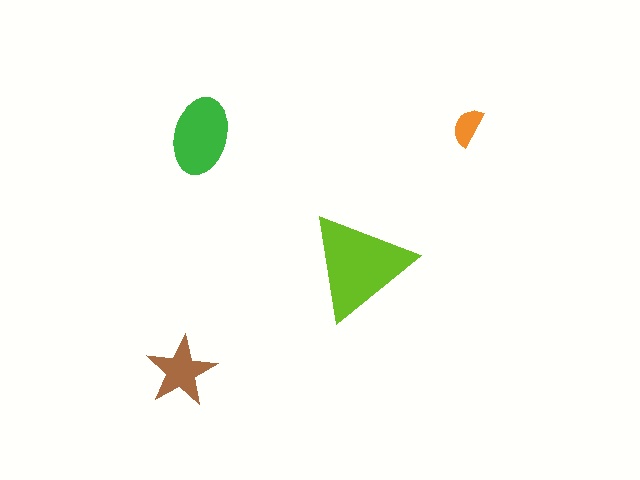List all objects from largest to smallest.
The lime triangle, the green ellipse, the brown star, the orange semicircle.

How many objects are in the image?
There are 4 objects in the image.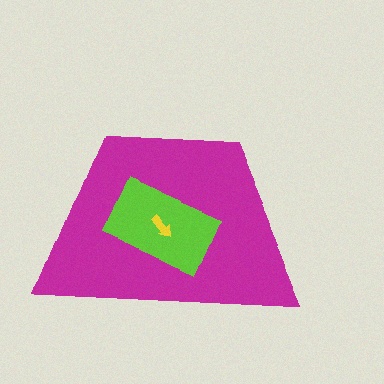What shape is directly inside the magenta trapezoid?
The lime rectangle.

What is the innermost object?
The yellow arrow.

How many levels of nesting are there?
3.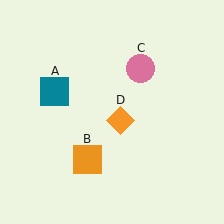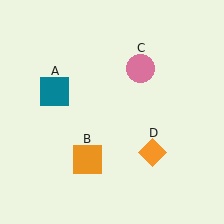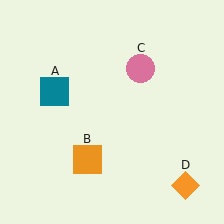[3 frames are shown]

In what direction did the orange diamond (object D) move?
The orange diamond (object D) moved down and to the right.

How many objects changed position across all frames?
1 object changed position: orange diamond (object D).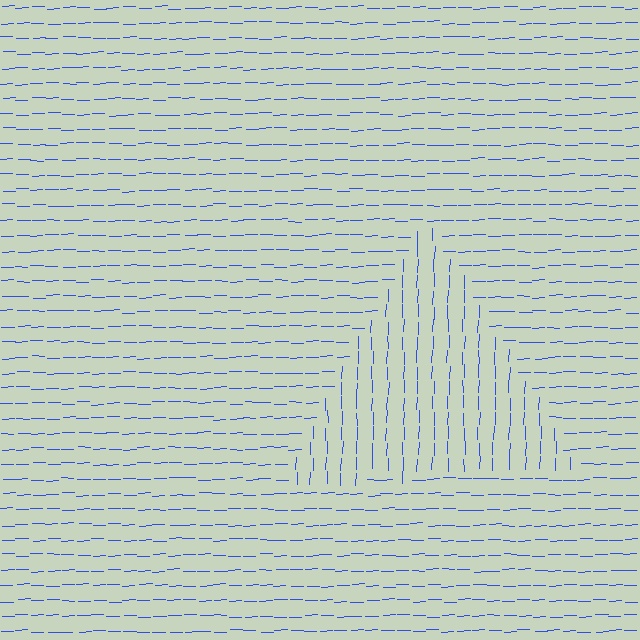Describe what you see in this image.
The image is filled with small blue line segments. A triangle region in the image has lines oriented differently from the surrounding lines, creating a visible texture boundary.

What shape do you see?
I see a triangle.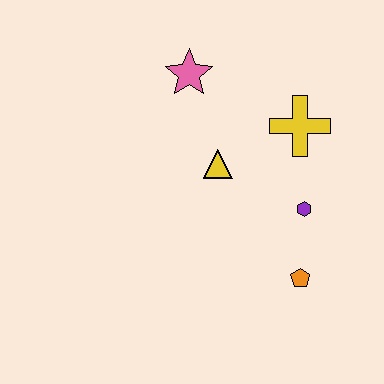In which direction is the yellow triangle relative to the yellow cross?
The yellow triangle is to the left of the yellow cross.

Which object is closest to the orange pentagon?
The purple hexagon is closest to the orange pentagon.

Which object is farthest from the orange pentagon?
The pink star is farthest from the orange pentagon.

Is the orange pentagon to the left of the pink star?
No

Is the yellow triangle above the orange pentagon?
Yes